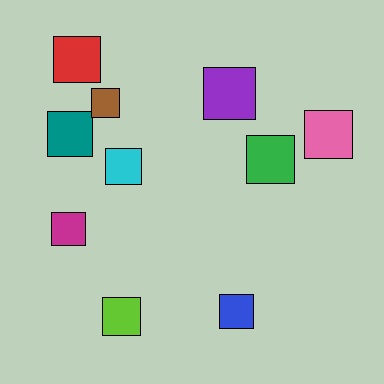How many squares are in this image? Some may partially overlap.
There are 10 squares.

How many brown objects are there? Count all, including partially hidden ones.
There is 1 brown object.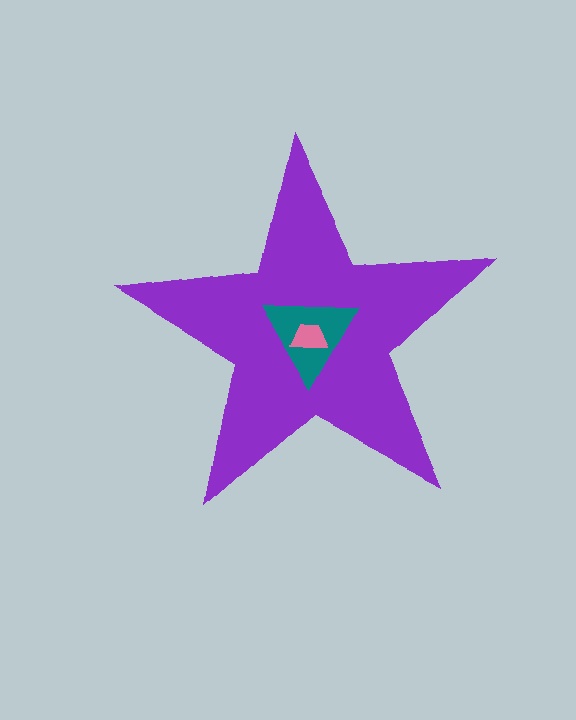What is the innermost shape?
The pink trapezoid.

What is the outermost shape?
The purple star.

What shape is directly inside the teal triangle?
The pink trapezoid.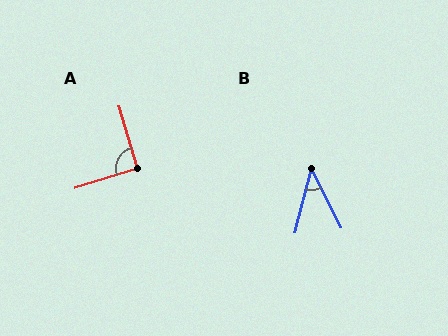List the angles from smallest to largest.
B (41°), A (90°).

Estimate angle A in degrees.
Approximately 90 degrees.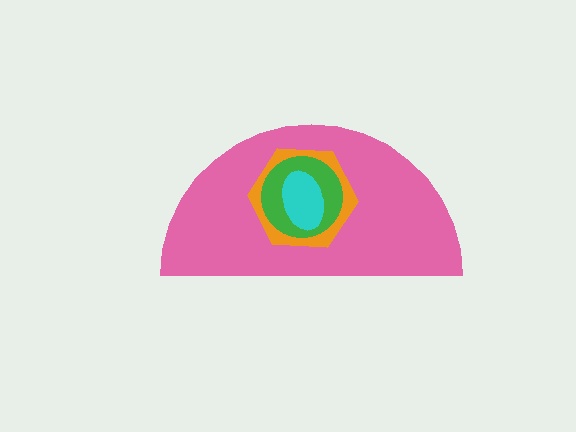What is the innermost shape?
The cyan ellipse.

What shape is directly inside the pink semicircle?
The orange hexagon.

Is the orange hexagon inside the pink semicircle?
Yes.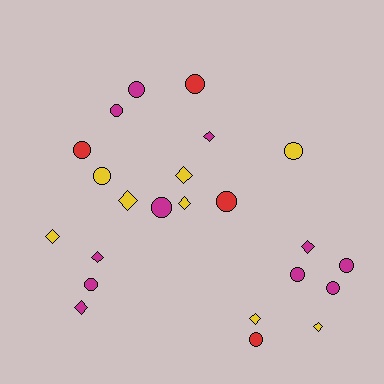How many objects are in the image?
There are 23 objects.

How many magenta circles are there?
There are 7 magenta circles.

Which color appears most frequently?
Magenta, with 11 objects.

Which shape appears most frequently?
Circle, with 13 objects.